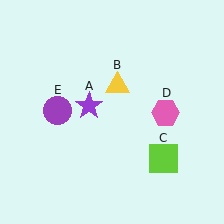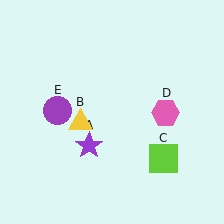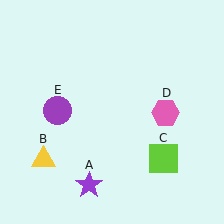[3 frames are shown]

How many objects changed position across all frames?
2 objects changed position: purple star (object A), yellow triangle (object B).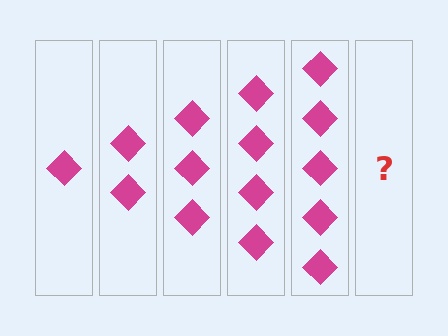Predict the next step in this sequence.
The next step is 6 diamonds.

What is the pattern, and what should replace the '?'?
The pattern is that each step adds one more diamond. The '?' should be 6 diamonds.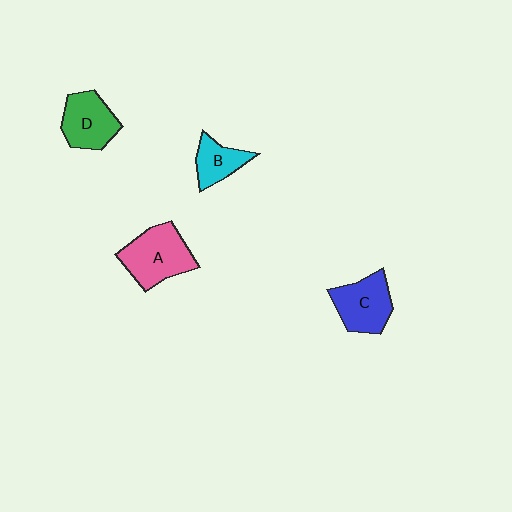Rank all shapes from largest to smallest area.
From largest to smallest: A (pink), C (blue), D (green), B (cyan).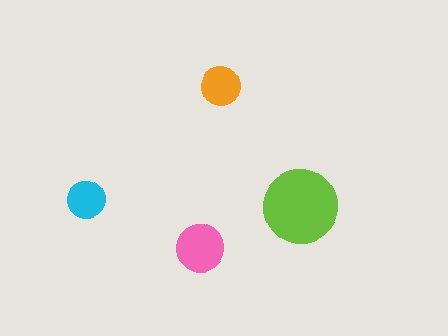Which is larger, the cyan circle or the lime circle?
The lime one.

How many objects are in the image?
There are 4 objects in the image.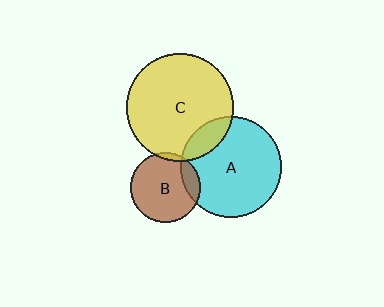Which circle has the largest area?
Circle C (yellow).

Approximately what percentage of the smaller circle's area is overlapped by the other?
Approximately 15%.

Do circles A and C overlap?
Yes.